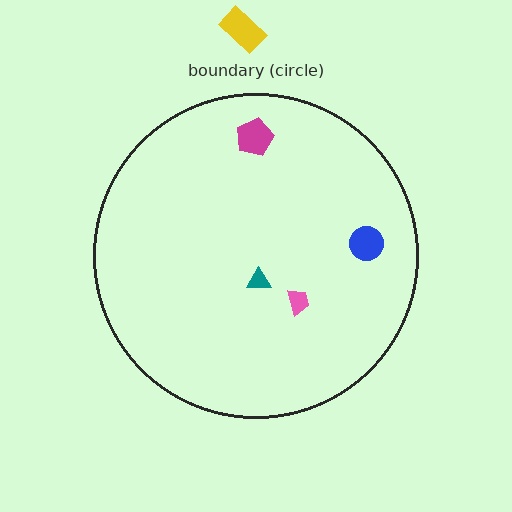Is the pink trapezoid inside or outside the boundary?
Inside.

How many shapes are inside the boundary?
4 inside, 1 outside.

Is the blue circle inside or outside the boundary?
Inside.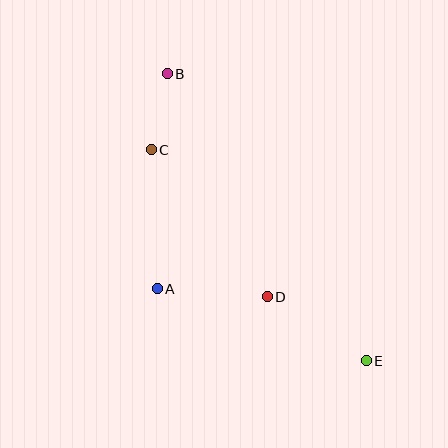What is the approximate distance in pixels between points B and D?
The distance between B and D is approximately 245 pixels.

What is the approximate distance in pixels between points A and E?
The distance between A and E is approximately 221 pixels.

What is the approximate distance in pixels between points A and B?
The distance between A and B is approximately 216 pixels.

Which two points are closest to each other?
Points B and C are closest to each other.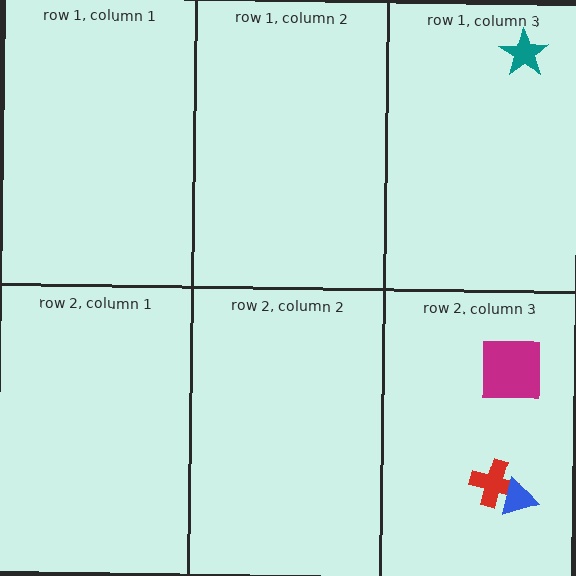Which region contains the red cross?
The row 2, column 3 region.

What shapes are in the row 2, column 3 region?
The magenta square, the red cross, the blue triangle.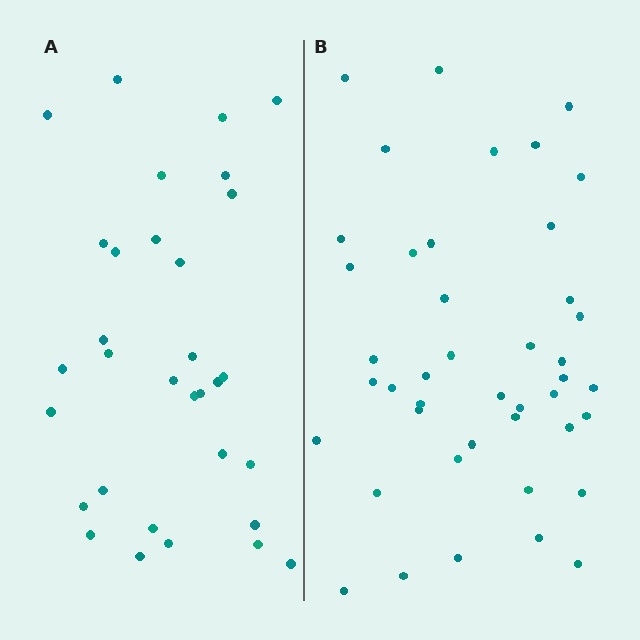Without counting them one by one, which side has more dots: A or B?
Region B (the right region) has more dots.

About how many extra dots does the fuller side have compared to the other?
Region B has roughly 12 or so more dots than region A.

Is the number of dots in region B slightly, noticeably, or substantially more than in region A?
Region B has noticeably more, but not dramatically so. The ratio is roughly 1.3 to 1.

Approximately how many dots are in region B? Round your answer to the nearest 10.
About 40 dots. (The exact count is 43, which rounds to 40.)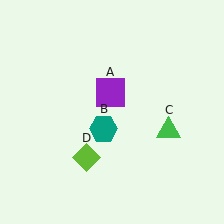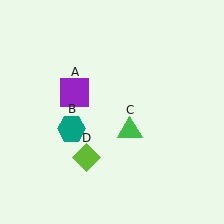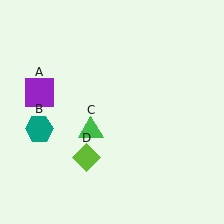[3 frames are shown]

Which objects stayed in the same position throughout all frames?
Lime diamond (object D) remained stationary.